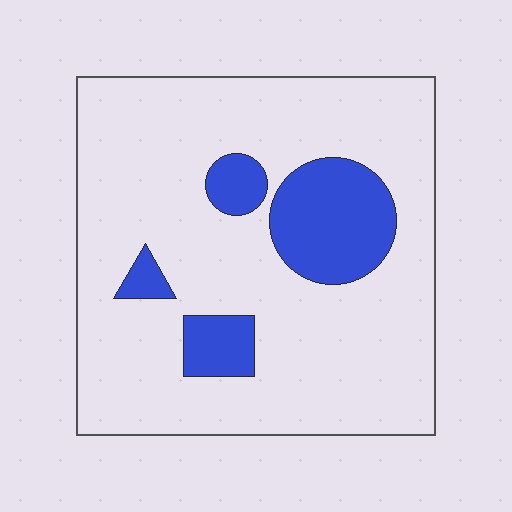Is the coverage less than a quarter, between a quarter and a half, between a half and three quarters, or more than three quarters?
Less than a quarter.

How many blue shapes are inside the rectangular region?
4.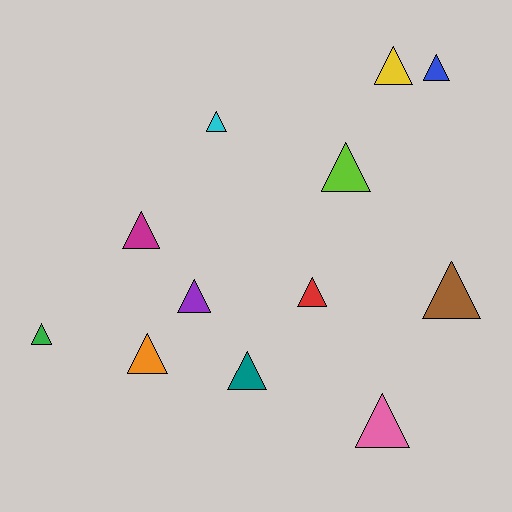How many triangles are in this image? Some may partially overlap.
There are 12 triangles.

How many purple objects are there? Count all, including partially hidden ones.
There is 1 purple object.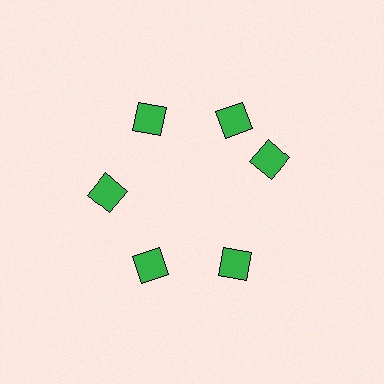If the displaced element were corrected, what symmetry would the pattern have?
It would have 6-fold rotational symmetry — the pattern would map onto itself every 60 degrees.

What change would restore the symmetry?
The symmetry would be restored by rotating it back into even spacing with its neighbors so that all 6 diamonds sit at equal angles and equal distance from the center.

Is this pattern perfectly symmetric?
No. The 6 green diamonds are arranged in a ring, but one element near the 3 o'clock position is rotated out of alignment along the ring, breaking the 6-fold rotational symmetry.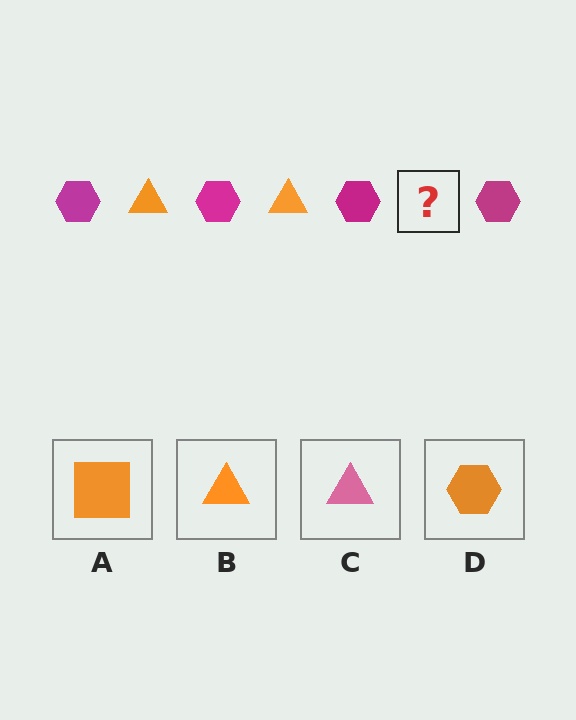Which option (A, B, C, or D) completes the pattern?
B.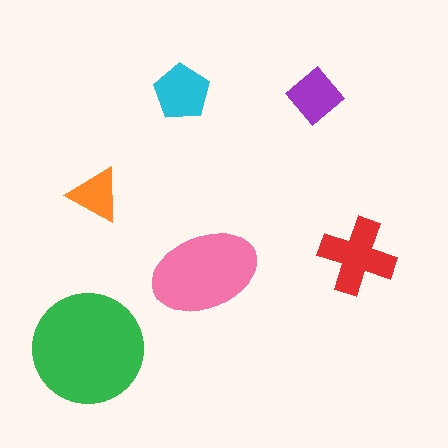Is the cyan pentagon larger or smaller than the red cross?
Smaller.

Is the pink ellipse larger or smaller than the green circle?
Smaller.